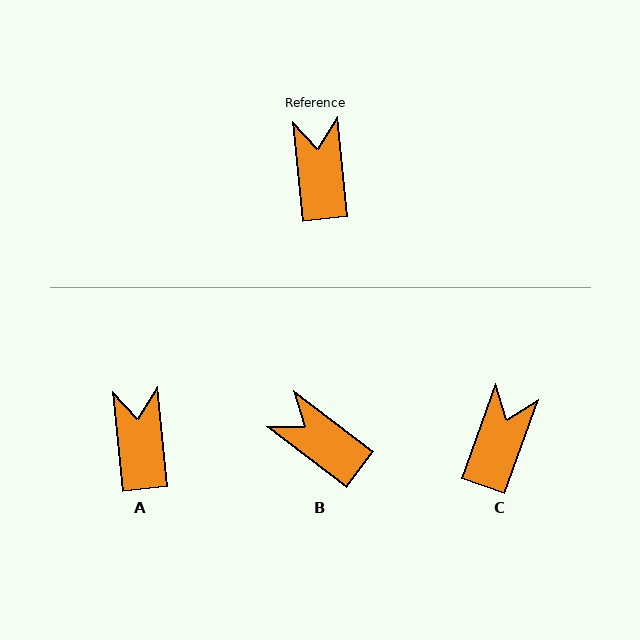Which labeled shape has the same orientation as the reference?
A.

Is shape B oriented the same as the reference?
No, it is off by about 47 degrees.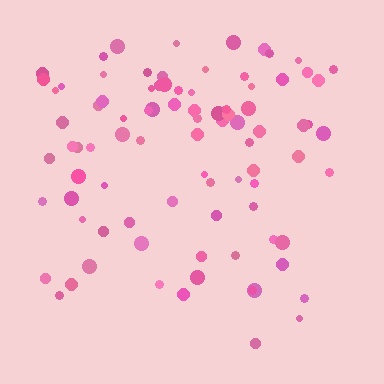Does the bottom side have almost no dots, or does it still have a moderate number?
Still a moderate number, just noticeably fewer than the top.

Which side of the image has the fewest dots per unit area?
The bottom.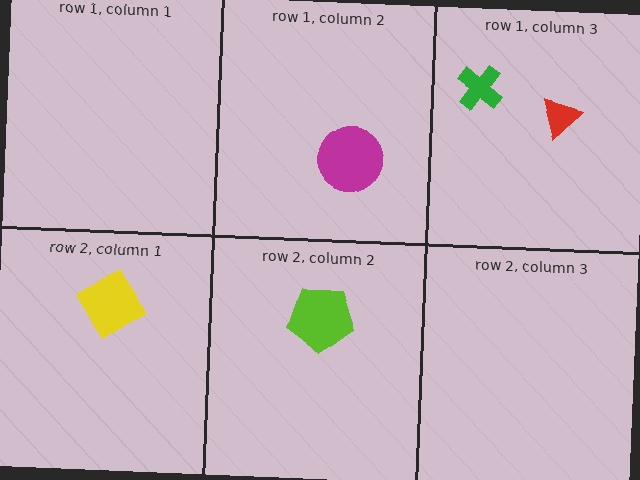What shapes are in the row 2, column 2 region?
The lime pentagon.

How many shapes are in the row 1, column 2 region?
1.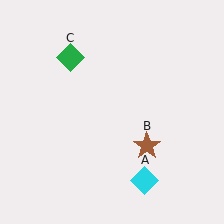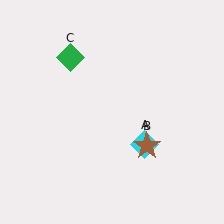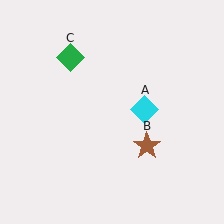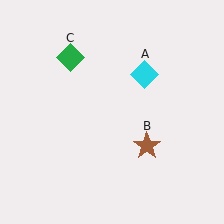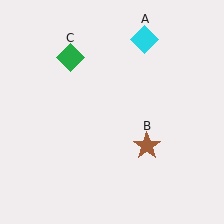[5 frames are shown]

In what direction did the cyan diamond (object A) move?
The cyan diamond (object A) moved up.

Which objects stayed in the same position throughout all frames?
Brown star (object B) and green diamond (object C) remained stationary.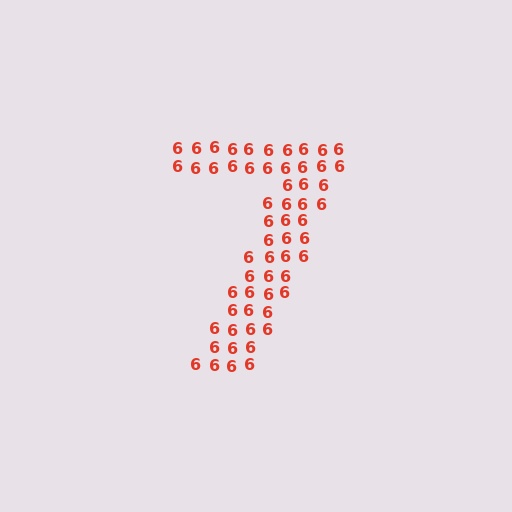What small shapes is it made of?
It is made of small digit 6's.